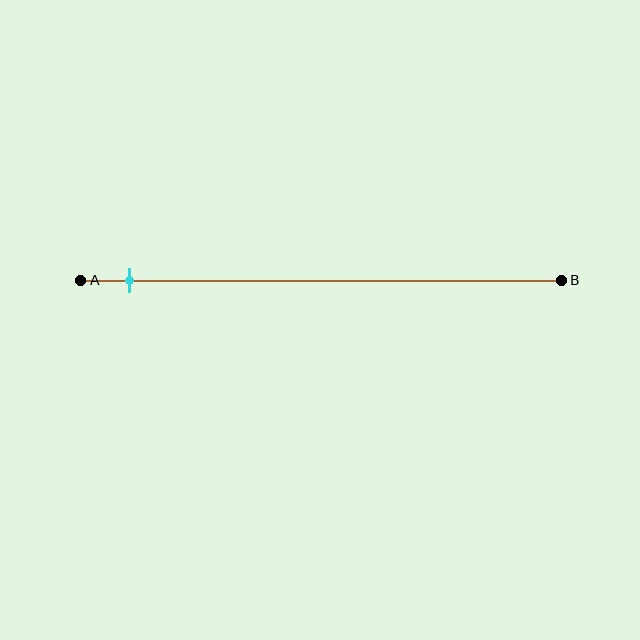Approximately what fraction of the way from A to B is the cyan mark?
The cyan mark is approximately 10% of the way from A to B.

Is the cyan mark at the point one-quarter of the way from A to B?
No, the mark is at about 10% from A, not at the 25% one-quarter point.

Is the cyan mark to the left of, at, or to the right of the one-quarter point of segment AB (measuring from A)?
The cyan mark is to the left of the one-quarter point of segment AB.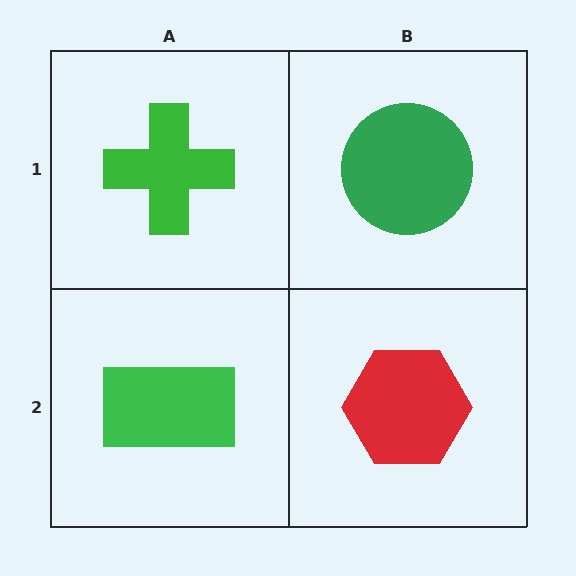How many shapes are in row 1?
2 shapes.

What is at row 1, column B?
A green circle.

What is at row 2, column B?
A red hexagon.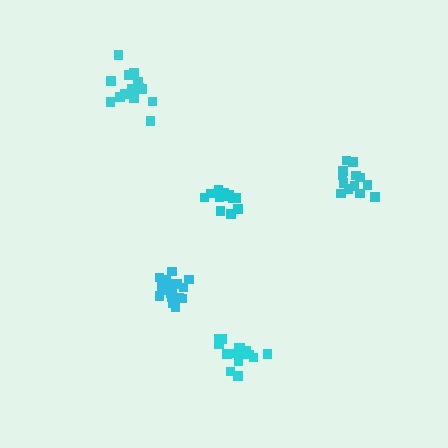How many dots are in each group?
Group 1: 13 dots, Group 2: 17 dots, Group 3: 13 dots, Group 4: 18 dots, Group 5: 16 dots (77 total).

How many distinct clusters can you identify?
There are 5 distinct clusters.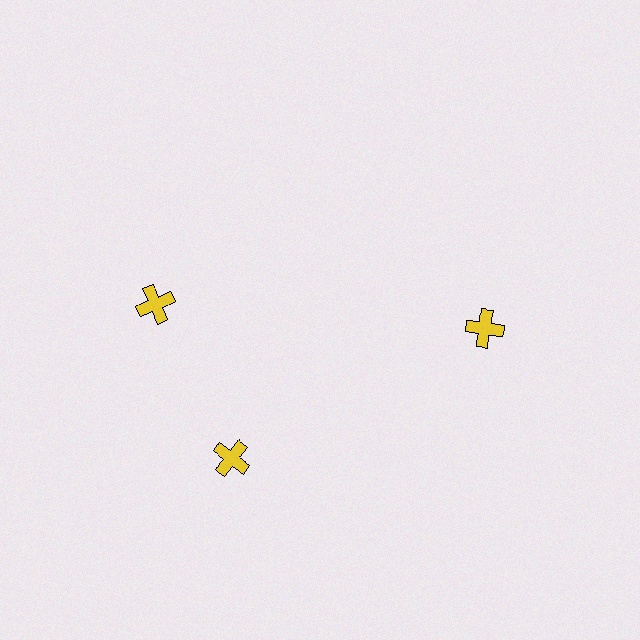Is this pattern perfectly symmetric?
No. The 3 yellow crosses are arranged in a ring, but one element near the 11 o'clock position is rotated out of alignment along the ring, breaking the 3-fold rotational symmetry.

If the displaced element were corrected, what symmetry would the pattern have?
It would have 3-fold rotational symmetry — the pattern would map onto itself every 120 degrees.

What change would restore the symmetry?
The symmetry would be restored by rotating it back into even spacing with its neighbors so that all 3 crosses sit at equal angles and equal distance from the center.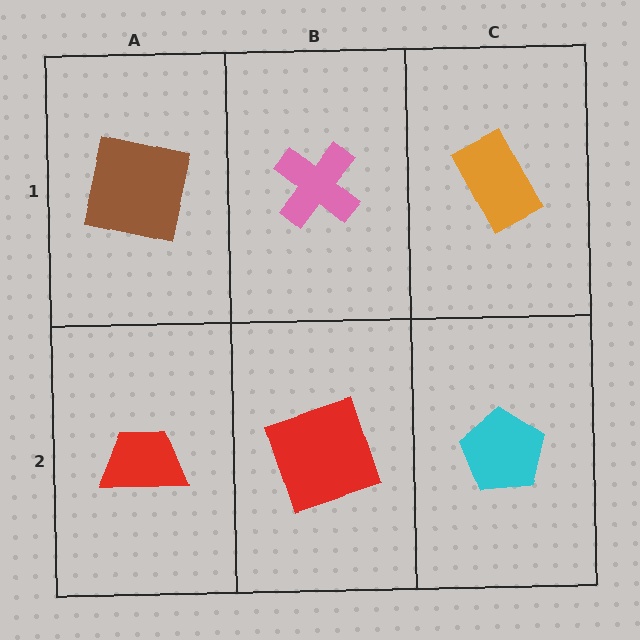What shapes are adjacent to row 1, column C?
A cyan pentagon (row 2, column C), a pink cross (row 1, column B).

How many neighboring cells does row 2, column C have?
2.